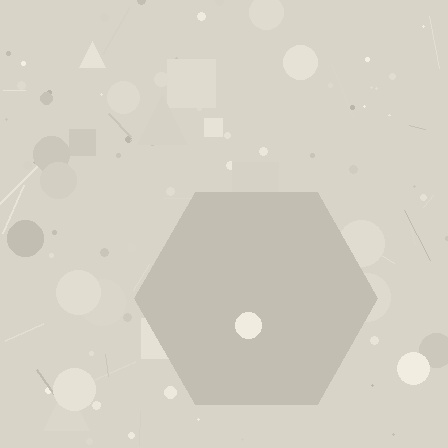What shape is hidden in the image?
A hexagon is hidden in the image.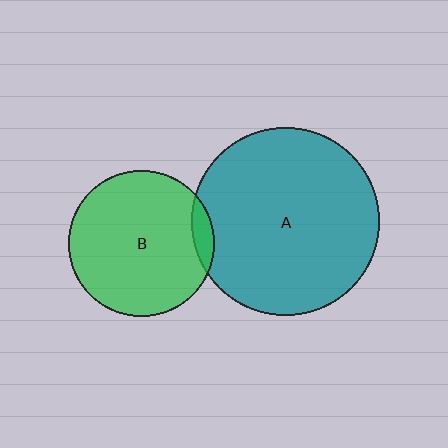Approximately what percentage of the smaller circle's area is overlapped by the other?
Approximately 5%.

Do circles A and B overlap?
Yes.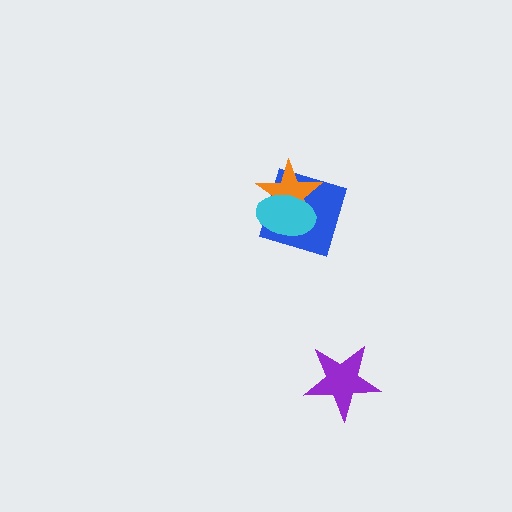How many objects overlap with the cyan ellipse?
2 objects overlap with the cyan ellipse.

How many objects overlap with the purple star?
0 objects overlap with the purple star.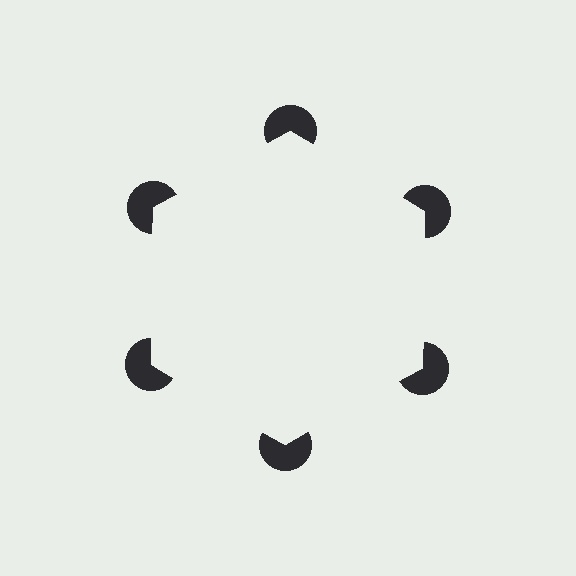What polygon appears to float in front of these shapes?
An illusory hexagon — its edges are inferred from the aligned wedge cuts in the pac-man discs, not physically drawn.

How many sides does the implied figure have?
6 sides.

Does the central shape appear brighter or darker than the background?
It typically appears slightly brighter than the background, even though no actual brightness change is drawn.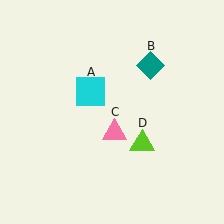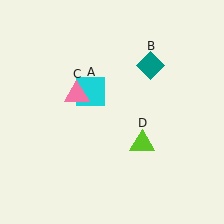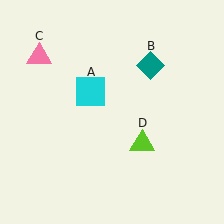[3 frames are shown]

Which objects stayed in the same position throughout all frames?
Cyan square (object A) and teal diamond (object B) and lime triangle (object D) remained stationary.